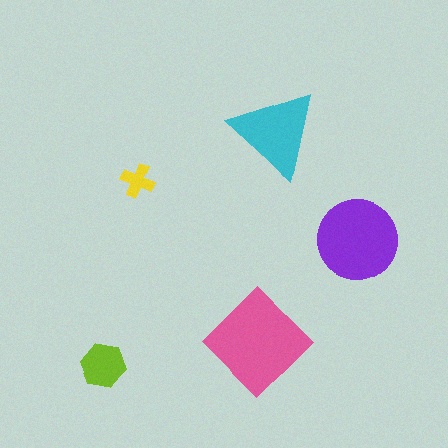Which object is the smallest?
The yellow cross.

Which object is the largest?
The pink diamond.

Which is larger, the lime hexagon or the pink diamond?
The pink diamond.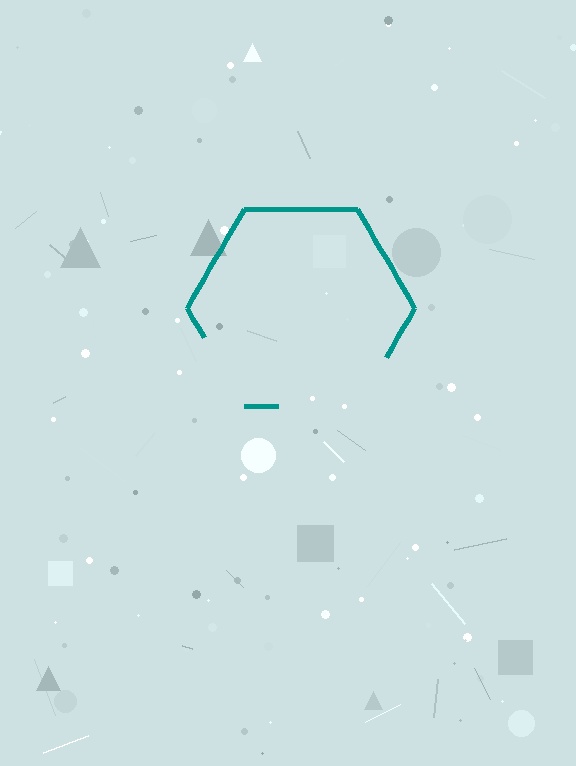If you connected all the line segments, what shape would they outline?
They would outline a hexagon.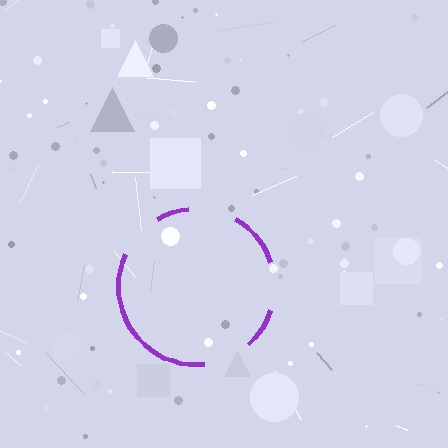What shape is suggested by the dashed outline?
The dashed outline suggests a circle.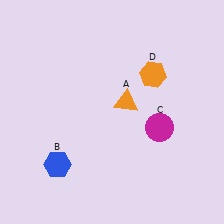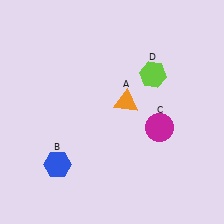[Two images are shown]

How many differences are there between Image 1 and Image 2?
There is 1 difference between the two images.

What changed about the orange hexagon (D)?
In Image 1, D is orange. In Image 2, it changed to lime.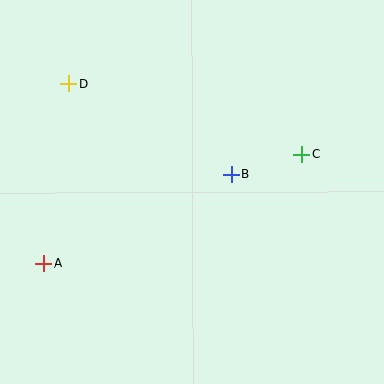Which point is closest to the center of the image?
Point B at (231, 174) is closest to the center.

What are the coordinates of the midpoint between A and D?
The midpoint between A and D is at (56, 174).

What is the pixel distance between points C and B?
The distance between C and B is 74 pixels.